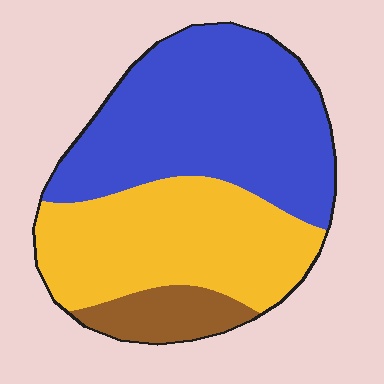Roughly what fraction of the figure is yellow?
Yellow covers 39% of the figure.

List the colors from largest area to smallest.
From largest to smallest: blue, yellow, brown.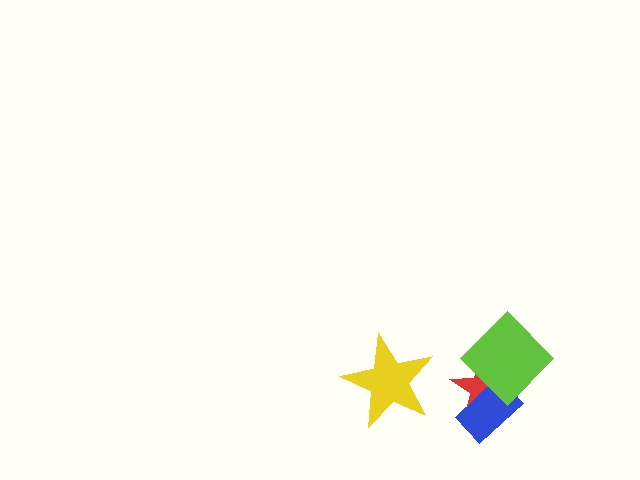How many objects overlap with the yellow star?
0 objects overlap with the yellow star.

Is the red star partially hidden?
Yes, it is partially covered by another shape.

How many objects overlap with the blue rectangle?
2 objects overlap with the blue rectangle.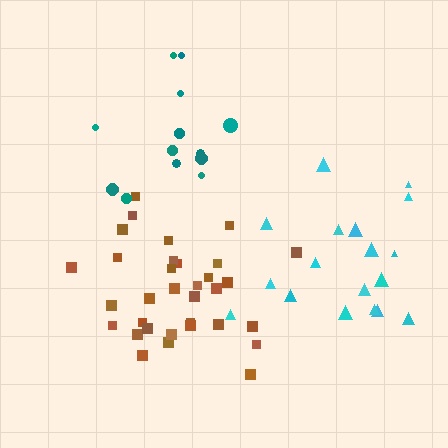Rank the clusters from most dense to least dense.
brown, cyan, teal.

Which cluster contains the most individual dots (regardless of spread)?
Brown (33).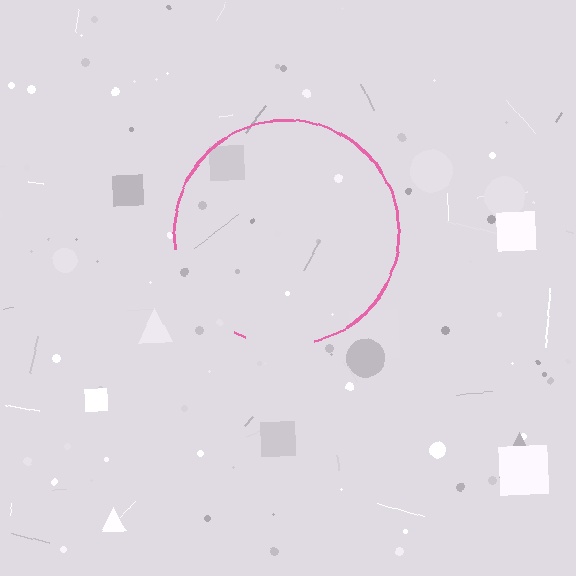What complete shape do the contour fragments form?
The contour fragments form a circle.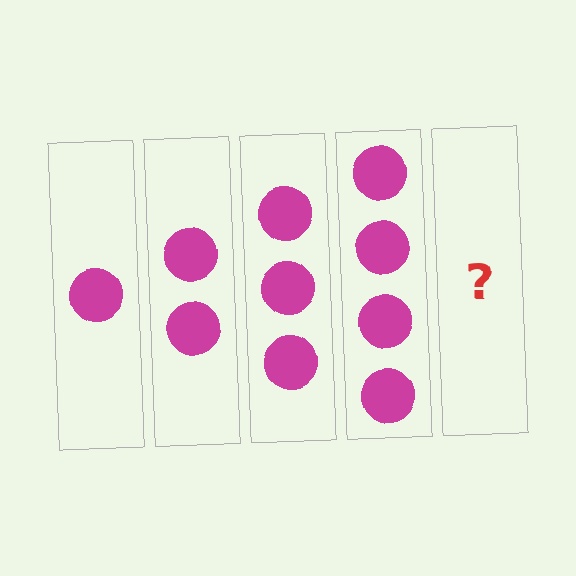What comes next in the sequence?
The next element should be 5 circles.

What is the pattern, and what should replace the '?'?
The pattern is that each step adds one more circle. The '?' should be 5 circles.